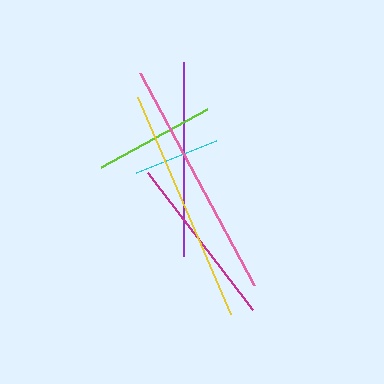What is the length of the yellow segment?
The yellow segment is approximately 236 pixels long.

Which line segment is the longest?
The pink line is the longest at approximately 241 pixels.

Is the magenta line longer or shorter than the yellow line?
The yellow line is longer than the magenta line.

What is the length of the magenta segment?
The magenta segment is approximately 172 pixels long.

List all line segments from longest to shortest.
From longest to shortest: pink, yellow, purple, magenta, lime, cyan.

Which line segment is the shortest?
The cyan line is the shortest at approximately 86 pixels.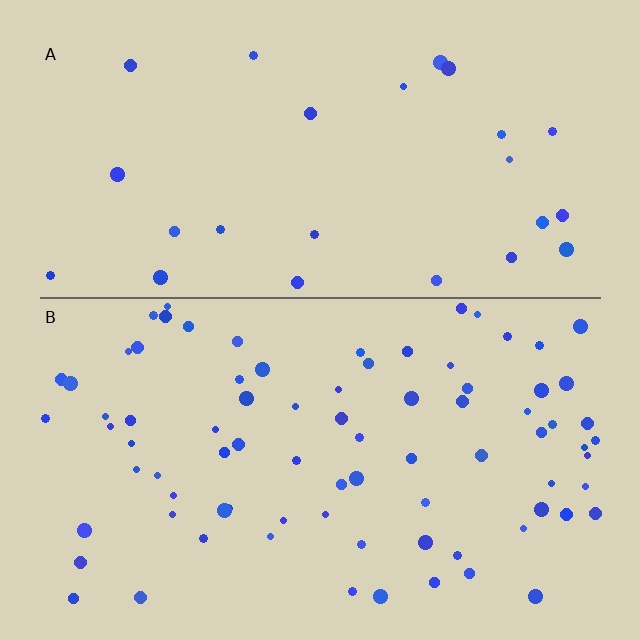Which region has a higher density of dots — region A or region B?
B (the bottom).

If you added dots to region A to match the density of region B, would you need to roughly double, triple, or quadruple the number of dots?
Approximately triple.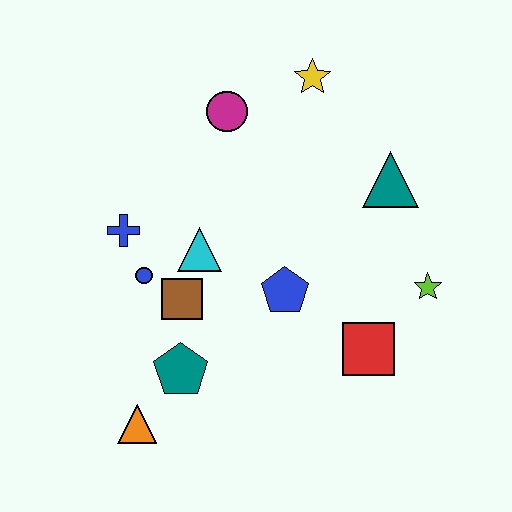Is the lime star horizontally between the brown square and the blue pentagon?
No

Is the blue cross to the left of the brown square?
Yes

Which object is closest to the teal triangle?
The lime star is closest to the teal triangle.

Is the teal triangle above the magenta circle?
No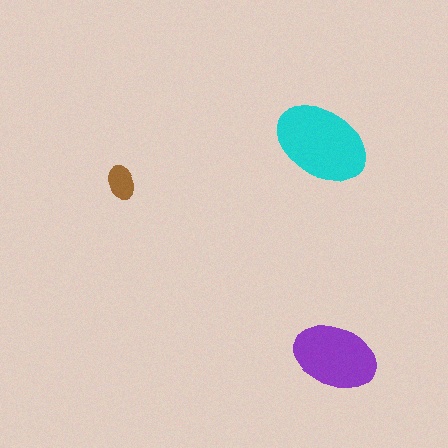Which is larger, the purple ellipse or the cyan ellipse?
The cyan one.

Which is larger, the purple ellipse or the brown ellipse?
The purple one.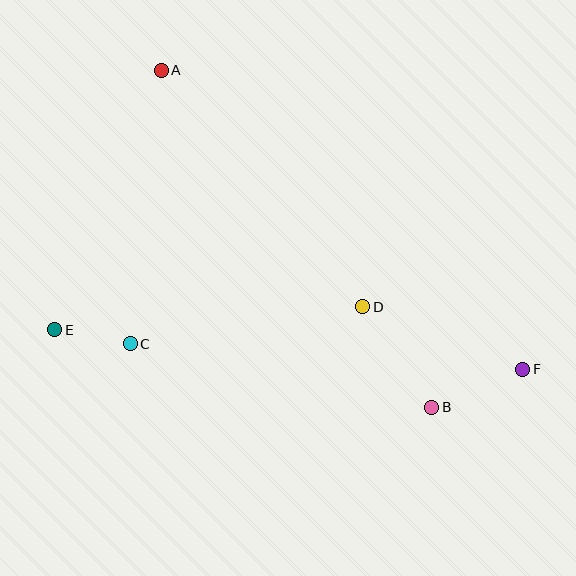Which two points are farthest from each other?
Points E and F are farthest from each other.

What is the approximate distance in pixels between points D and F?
The distance between D and F is approximately 172 pixels.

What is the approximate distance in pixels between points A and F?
The distance between A and F is approximately 469 pixels.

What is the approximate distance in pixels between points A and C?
The distance between A and C is approximately 275 pixels.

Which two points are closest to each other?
Points C and E are closest to each other.